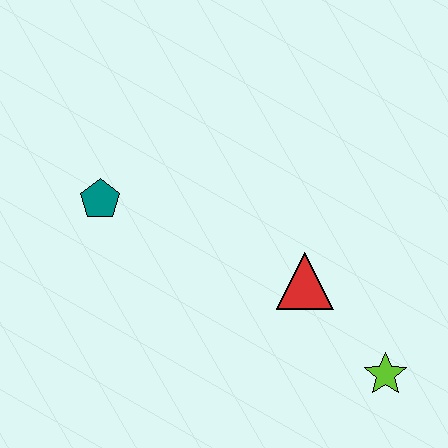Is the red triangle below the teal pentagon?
Yes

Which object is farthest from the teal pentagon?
The lime star is farthest from the teal pentagon.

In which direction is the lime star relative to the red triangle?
The lime star is below the red triangle.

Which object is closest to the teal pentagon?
The red triangle is closest to the teal pentagon.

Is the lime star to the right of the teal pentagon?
Yes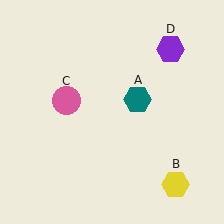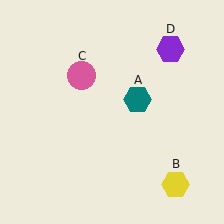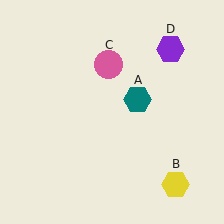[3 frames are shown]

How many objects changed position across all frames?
1 object changed position: pink circle (object C).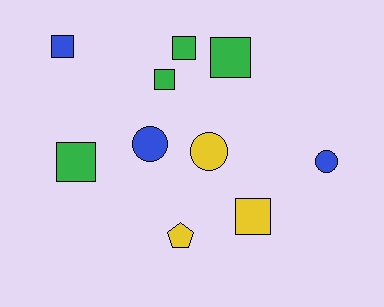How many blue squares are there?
There is 1 blue square.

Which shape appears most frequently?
Square, with 6 objects.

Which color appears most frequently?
Green, with 4 objects.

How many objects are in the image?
There are 10 objects.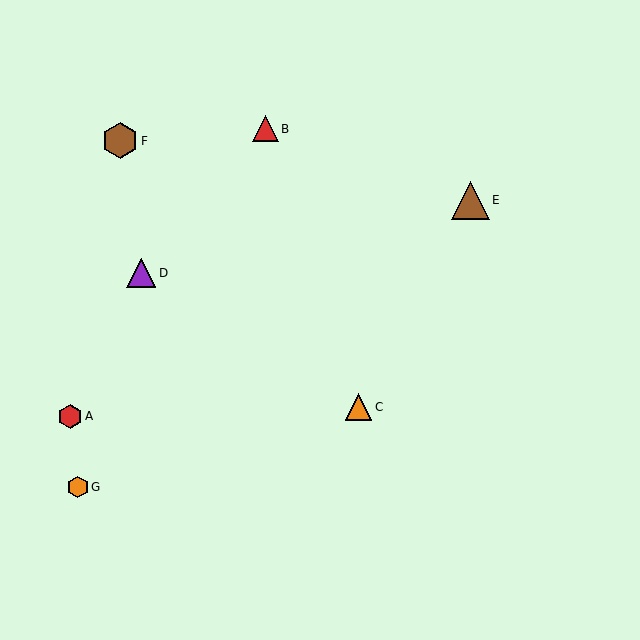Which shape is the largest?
The brown triangle (labeled E) is the largest.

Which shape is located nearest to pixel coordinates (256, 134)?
The red triangle (labeled B) at (265, 129) is nearest to that location.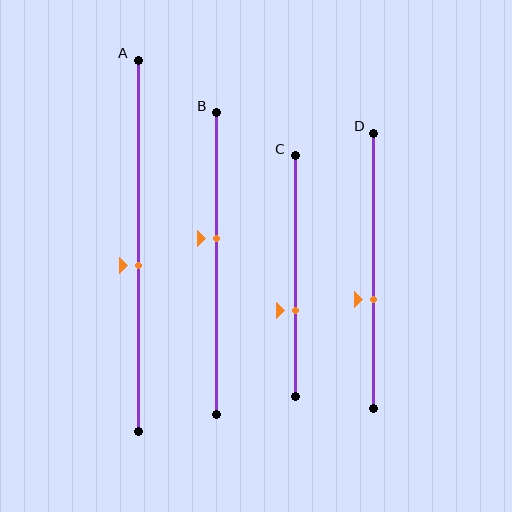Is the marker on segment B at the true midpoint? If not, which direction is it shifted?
No, the marker on segment B is shifted upward by about 8% of the segment length.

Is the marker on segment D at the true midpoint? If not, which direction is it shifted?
No, the marker on segment D is shifted downward by about 10% of the segment length.